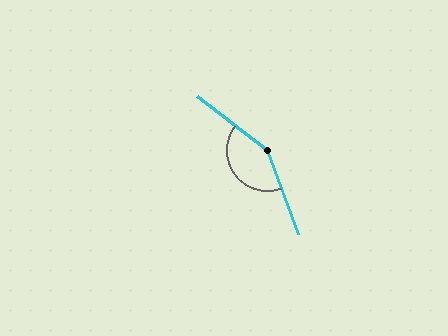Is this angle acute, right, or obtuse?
It is obtuse.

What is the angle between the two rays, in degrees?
Approximately 147 degrees.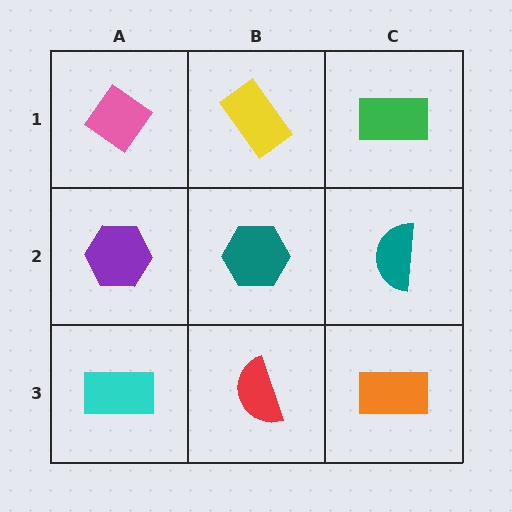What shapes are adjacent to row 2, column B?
A yellow rectangle (row 1, column B), a red semicircle (row 3, column B), a purple hexagon (row 2, column A), a teal semicircle (row 2, column C).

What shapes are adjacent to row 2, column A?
A pink diamond (row 1, column A), a cyan rectangle (row 3, column A), a teal hexagon (row 2, column B).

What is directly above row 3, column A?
A purple hexagon.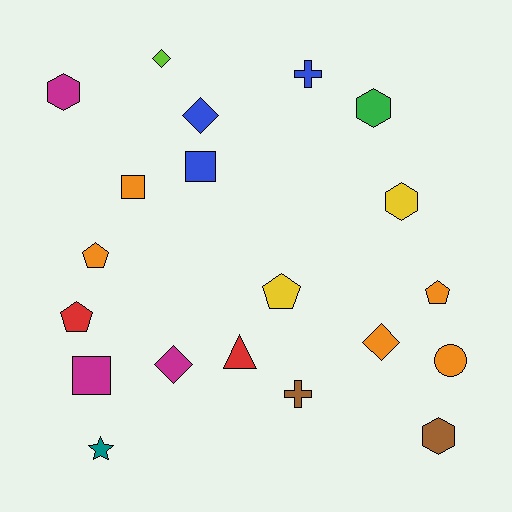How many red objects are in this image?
There are 2 red objects.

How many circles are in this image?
There is 1 circle.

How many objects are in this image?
There are 20 objects.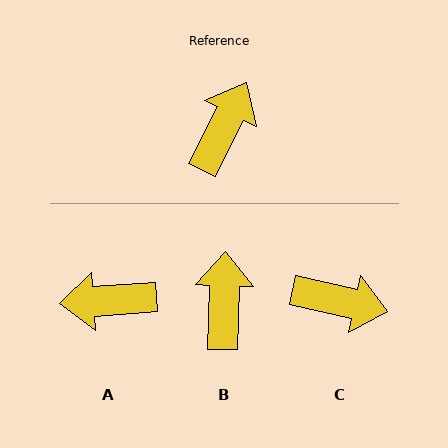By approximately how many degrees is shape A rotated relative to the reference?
Approximately 121 degrees counter-clockwise.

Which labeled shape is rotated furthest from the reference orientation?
A, about 121 degrees away.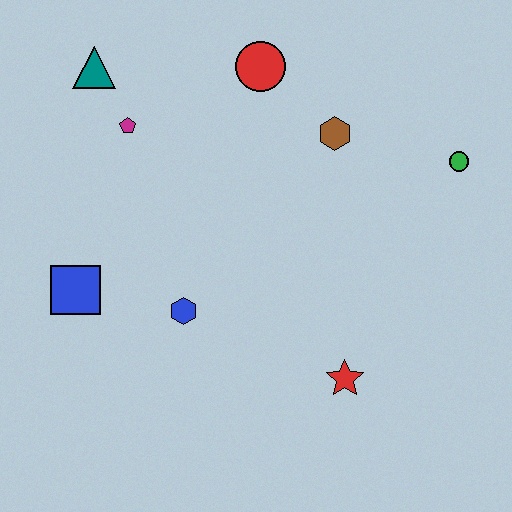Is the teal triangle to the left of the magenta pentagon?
Yes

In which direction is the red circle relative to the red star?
The red circle is above the red star.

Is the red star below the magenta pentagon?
Yes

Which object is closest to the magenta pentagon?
The teal triangle is closest to the magenta pentagon.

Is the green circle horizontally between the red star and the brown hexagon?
No